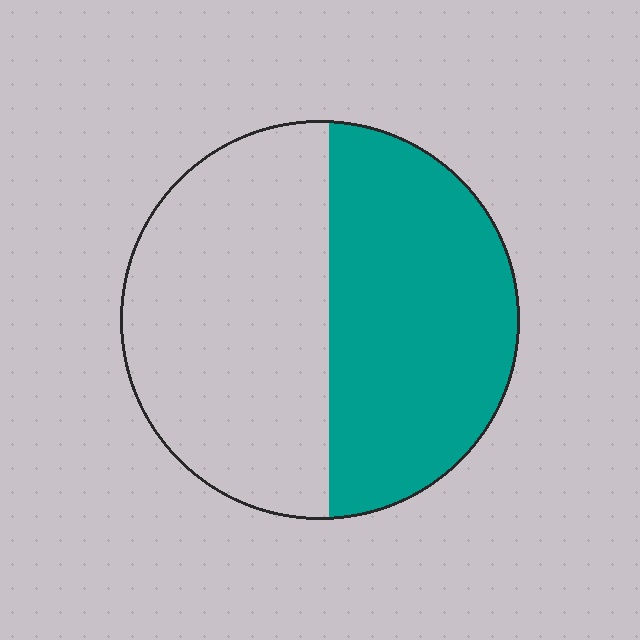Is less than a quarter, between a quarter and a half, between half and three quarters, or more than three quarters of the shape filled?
Between a quarter and a half.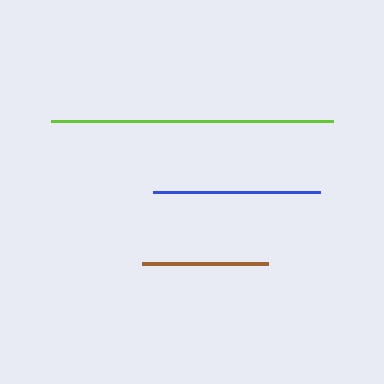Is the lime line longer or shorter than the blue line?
The lime line is longer than the blue line.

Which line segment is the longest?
The lime line is the longest at approximately 282 pixels.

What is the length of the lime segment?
The lime segment is approximately 282 pixels long.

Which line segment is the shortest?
The brown line is the shortest at approximately 126 pixels.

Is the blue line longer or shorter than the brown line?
The blue line is longer than the brown line.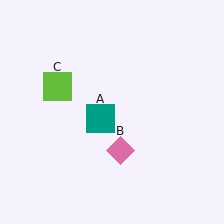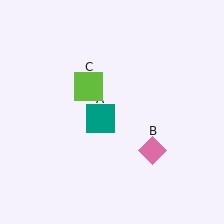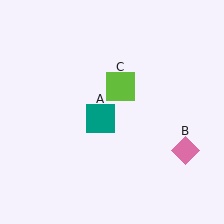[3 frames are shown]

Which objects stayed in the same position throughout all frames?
Teal square (object A) remained stationary.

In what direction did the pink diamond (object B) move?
The pink diamond (object B) moved right.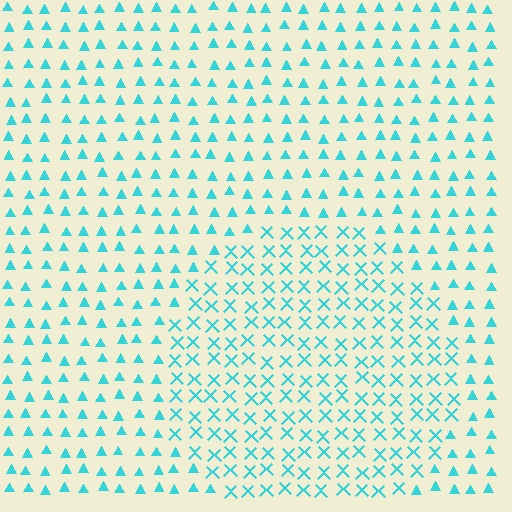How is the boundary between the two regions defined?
The boundary is defined by a change in element shape: X marks inside vs. triangles outside. All elements share the same color and spacing.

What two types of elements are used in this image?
The image uses X marks inside the circle region and triangles outside it.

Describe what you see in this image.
The image is filled with small cyan elements arranged in a uniform grid. A circle-shaped region contains X marks, while the surrounding area contains triangles. The boundary is defined purely by the change in element shape.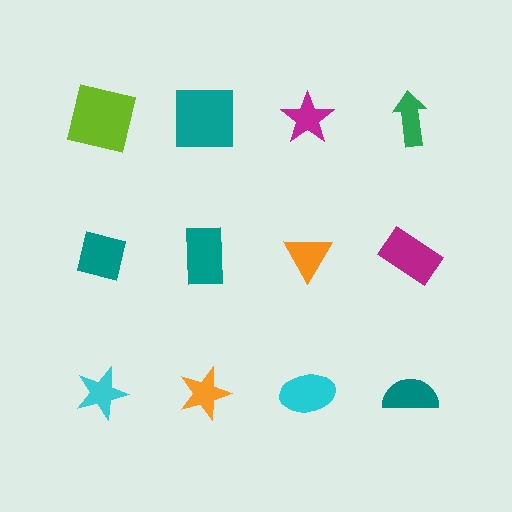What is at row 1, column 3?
A magenta star.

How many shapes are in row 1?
4 shapes.